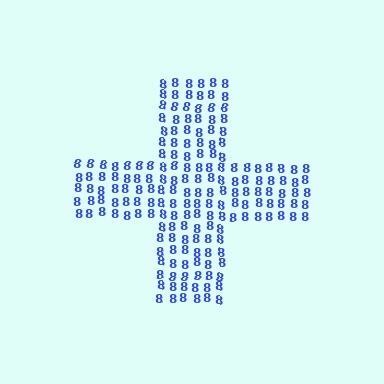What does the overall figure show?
The overall figure shows a cross.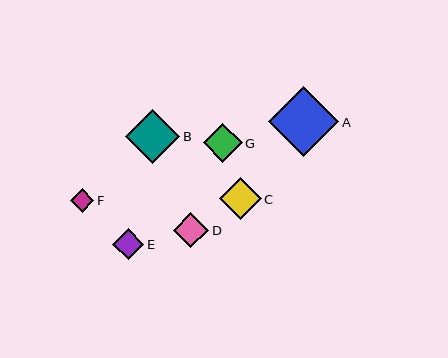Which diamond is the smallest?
Diamond F is the smallest with a size of approximately 24 pixels.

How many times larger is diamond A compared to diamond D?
Diamond A is approximately 2.0 times the size of diamond D.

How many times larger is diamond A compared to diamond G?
Diamond A is approximately 1.8 times the size of diamond G.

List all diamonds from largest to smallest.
From largest to smallest: A, B, C, G, D, E, F.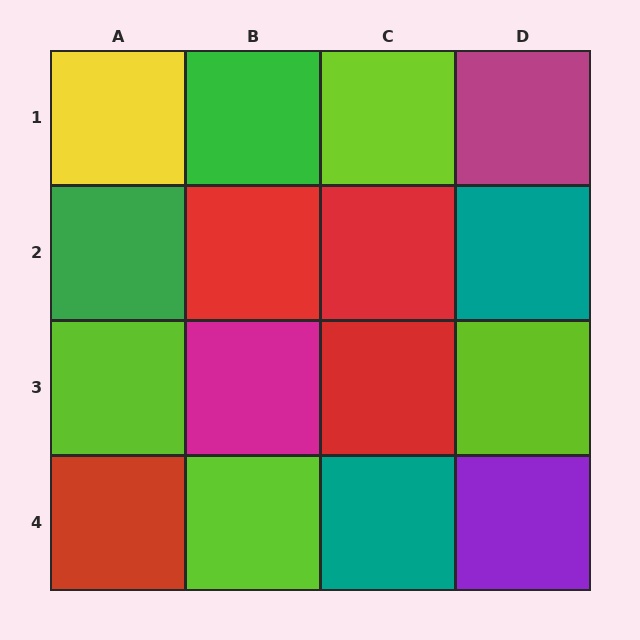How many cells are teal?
2 cells are teal.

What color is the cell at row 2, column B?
Red.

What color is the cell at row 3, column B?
Magenta.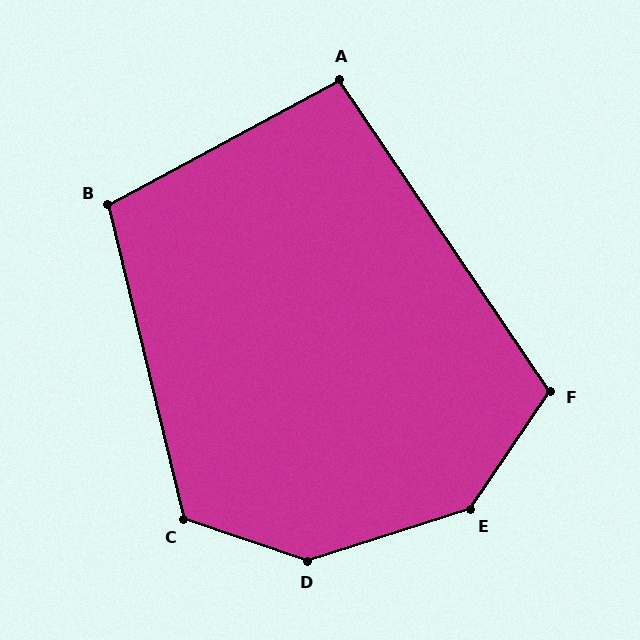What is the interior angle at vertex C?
Approximately 122 degrees (obtuse).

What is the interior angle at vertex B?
Approximately 105 degrees (obtuse).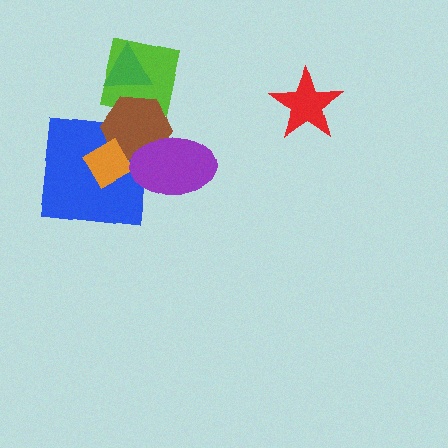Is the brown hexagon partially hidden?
Yes, it is partially covered by another shape.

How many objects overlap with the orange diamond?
2 objects overlap with the orange diamond.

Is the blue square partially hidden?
Yes, it is partially covered by another shape.